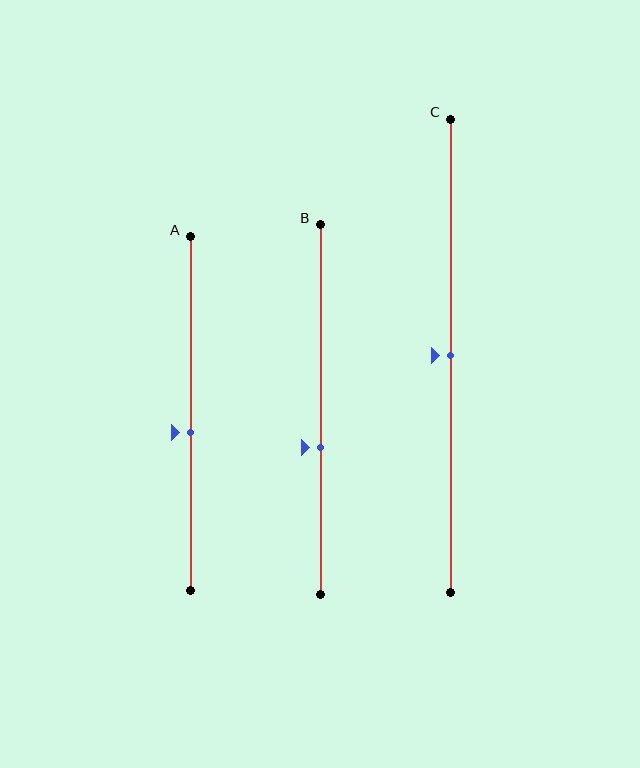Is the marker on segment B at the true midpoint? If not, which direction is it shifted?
No, the marker on segment B is shifted downward by about 10% of the segment length.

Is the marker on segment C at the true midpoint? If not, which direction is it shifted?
Yes, the marker on segment C is at the true midpoint.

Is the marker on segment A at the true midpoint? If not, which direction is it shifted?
No, the marker on segment A is shifted downward by about 5% of the segment length.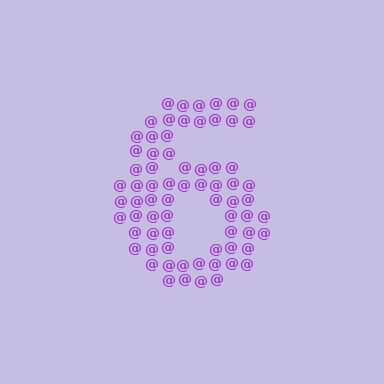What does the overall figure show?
The overall figure shows the digit 6.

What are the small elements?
The small elements are at signs.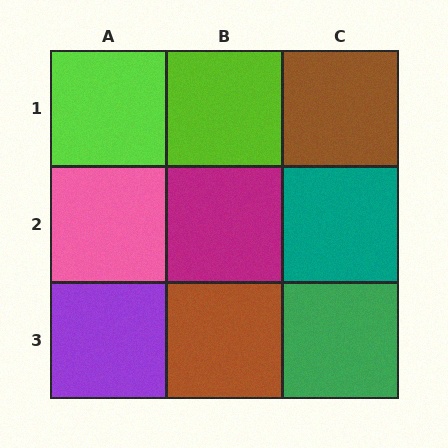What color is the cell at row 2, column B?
Magenta.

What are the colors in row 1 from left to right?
Lime, lime, brown.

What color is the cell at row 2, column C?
Teal.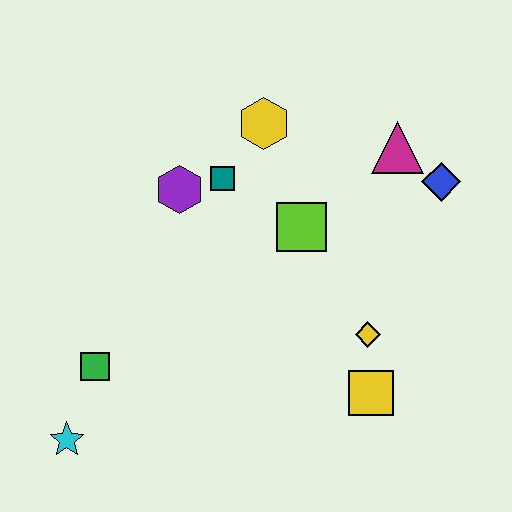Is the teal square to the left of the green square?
No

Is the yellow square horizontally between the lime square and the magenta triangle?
Yes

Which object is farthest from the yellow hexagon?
The cyan star is farthest from the yellow hexagon.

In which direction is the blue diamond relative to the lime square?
The blue diamond is to the right of the lime square.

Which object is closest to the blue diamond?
The magenta triangle is closest to the blue diamond.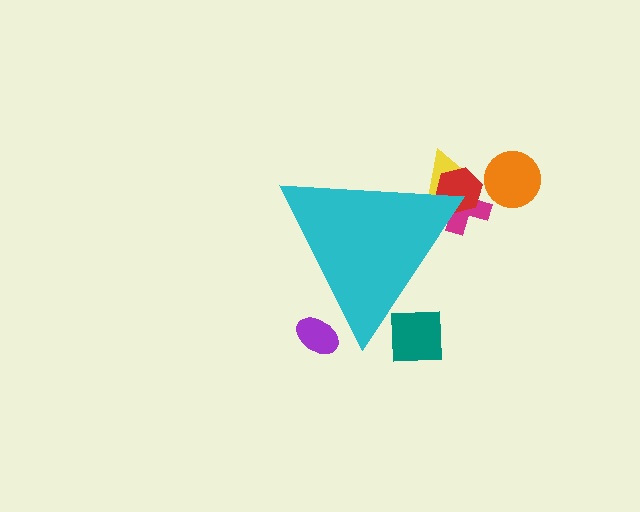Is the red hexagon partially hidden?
Yes, the red hexagon is partially hidden behind the cyan triangle.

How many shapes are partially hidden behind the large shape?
5 shapes are partially hidden.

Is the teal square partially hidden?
Yes, the teal square is partially hidden behind the cyan triangle.